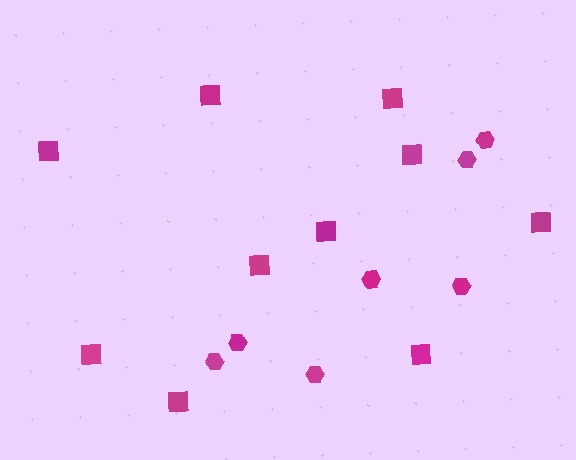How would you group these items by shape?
There are 2 groups: one group of squares (10) and one group of hexagons (7).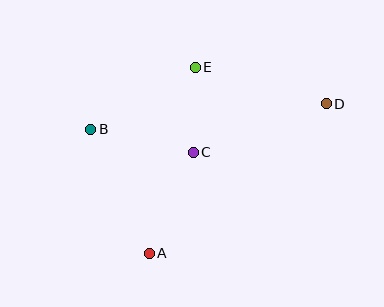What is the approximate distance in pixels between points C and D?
The distance between C and D is approximately 142 pixels.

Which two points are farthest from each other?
Points B and D are farthest from each other.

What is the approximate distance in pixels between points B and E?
The distance between B and E is approximately 121 pixels.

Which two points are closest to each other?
Points C and E are closest to each other.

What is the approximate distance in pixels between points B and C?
The distance between B and C is approximately 105 pixels.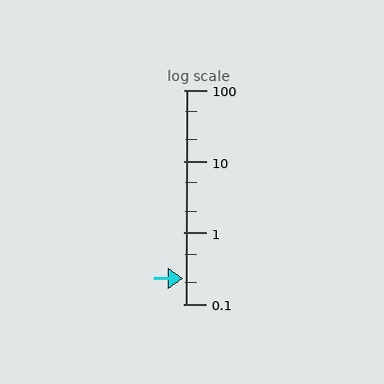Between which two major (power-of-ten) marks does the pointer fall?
The pointer is between 0.1 and 1.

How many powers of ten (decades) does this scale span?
The scale spans 3 decades, from 0.1 to 100.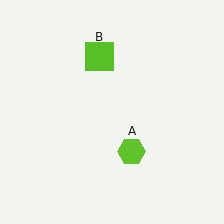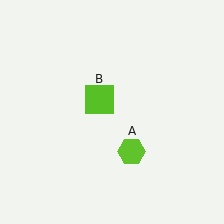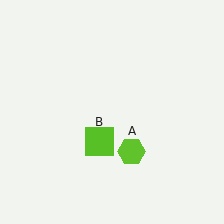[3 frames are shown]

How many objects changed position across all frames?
1 object changed position: lime square (object B).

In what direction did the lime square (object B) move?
The lime square (object B) moved down.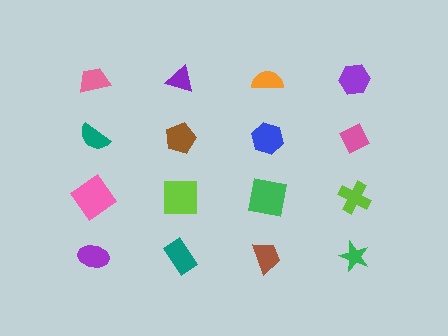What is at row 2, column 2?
A brown pentagon.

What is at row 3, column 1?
A pink diamond.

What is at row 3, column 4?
A lime cross.